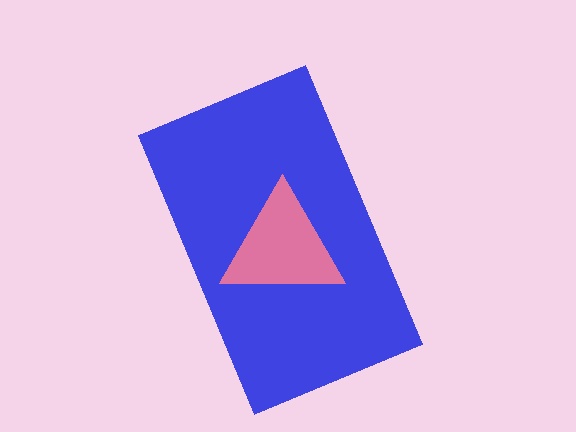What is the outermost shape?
The blue rectangle.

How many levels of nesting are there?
2.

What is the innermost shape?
The pink triangle.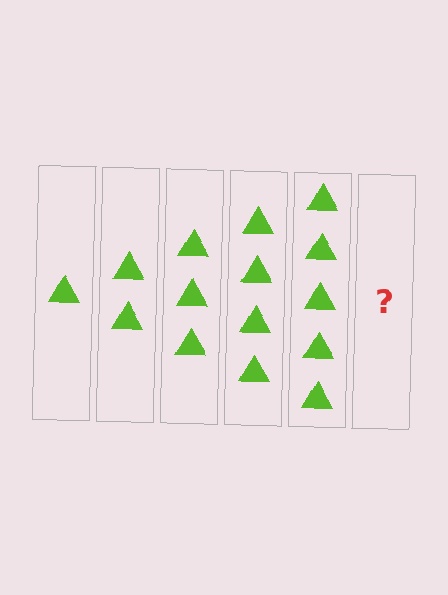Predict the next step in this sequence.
The next step is 6 triangles.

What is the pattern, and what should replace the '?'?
The pattern is that each step adds one more triangle. The '?' should be 6 triangles.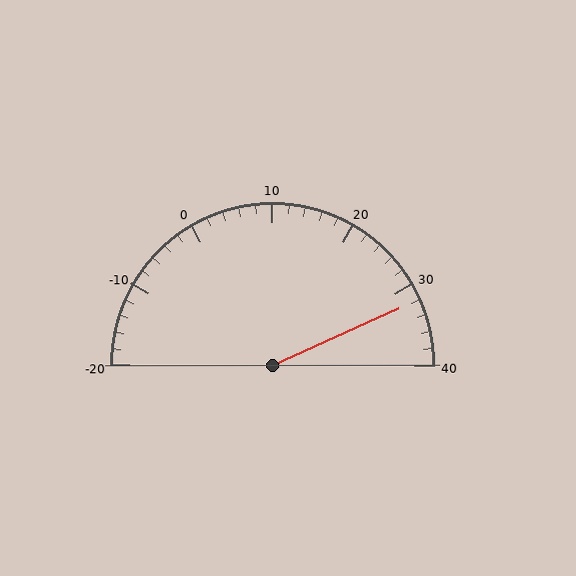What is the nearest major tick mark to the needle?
The nearest major tick mark is 30.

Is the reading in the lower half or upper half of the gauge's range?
The reading is in the upper half of the range (-20 to 40).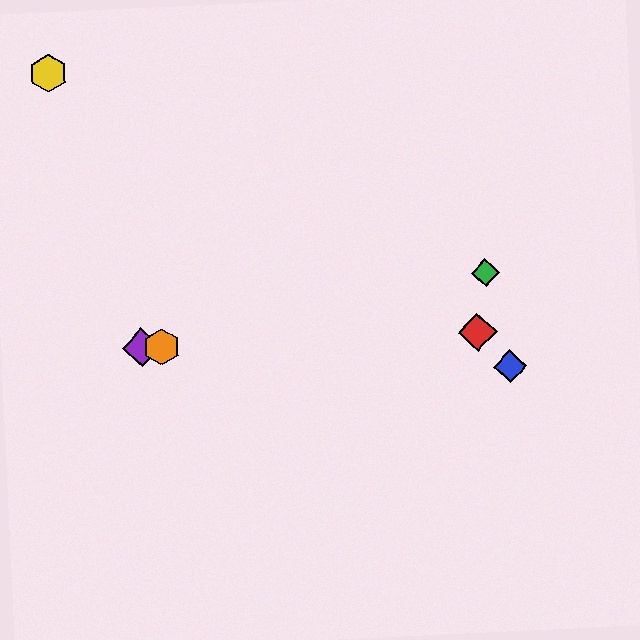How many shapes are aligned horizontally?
3 shapes (the red diamond, the purple diamond, the orange hexagon) are aligned horizontally.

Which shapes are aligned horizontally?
The red diamond, the purple diamond, the orange hexagon are aligned horizontally.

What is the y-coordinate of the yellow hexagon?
The yellow hexagon is at y≈73.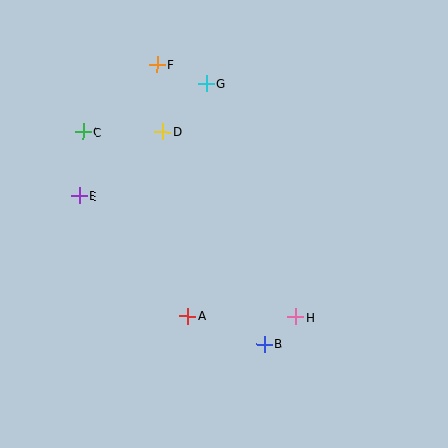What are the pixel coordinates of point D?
Point D is at (163, 132).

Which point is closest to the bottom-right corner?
Point H is closest to the bottom-right corner.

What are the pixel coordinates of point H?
Point H is at (296, 317).